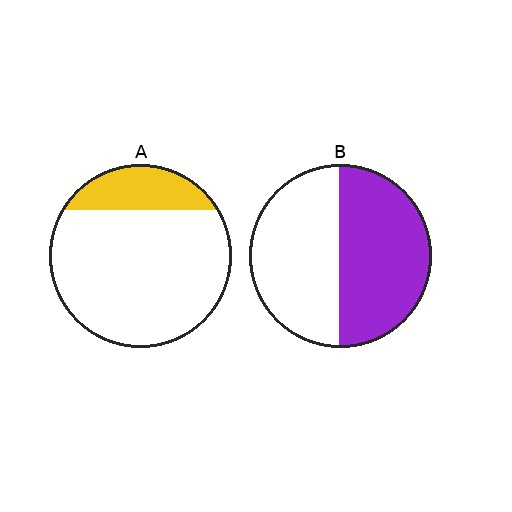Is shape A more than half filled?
No.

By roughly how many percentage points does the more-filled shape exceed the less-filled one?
By roughly 30 percentage points (B over A).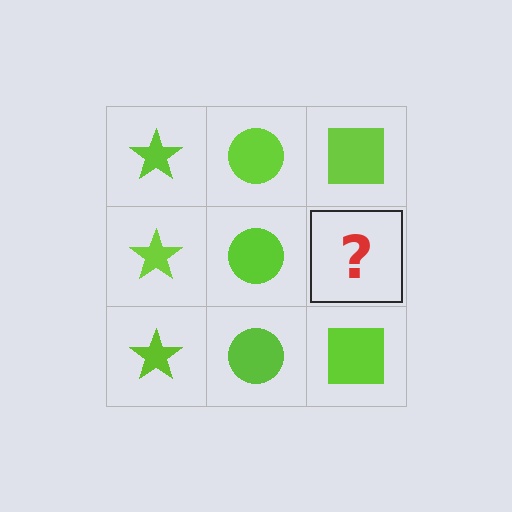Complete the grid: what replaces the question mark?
The question mark should be replaced with a lime square.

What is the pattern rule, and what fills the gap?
The rule is that each column has a consistent shape. The gap should be filled with a lime square.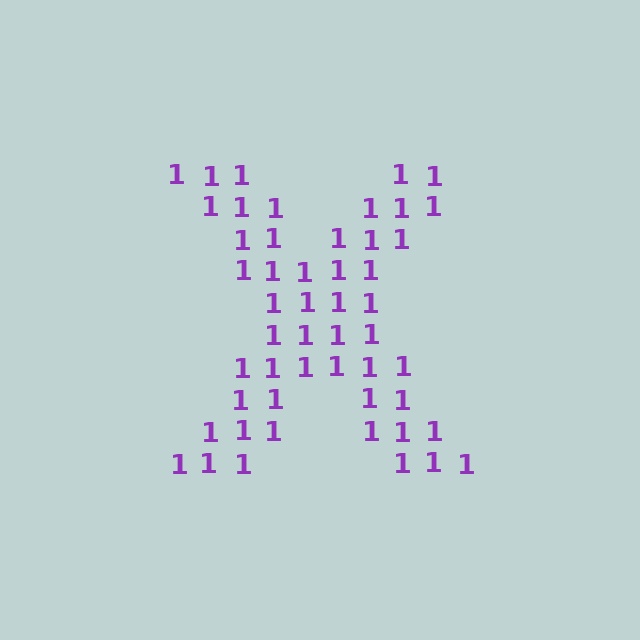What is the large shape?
The large shape is the letter X.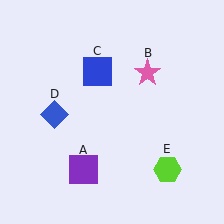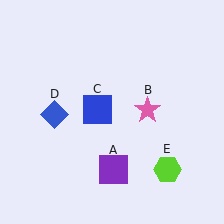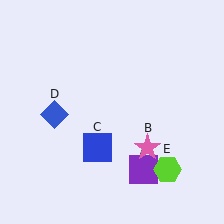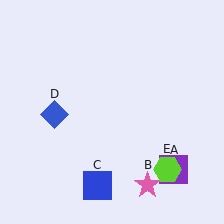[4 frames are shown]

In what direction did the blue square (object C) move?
The blue square (object C) moved down.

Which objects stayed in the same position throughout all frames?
Blue diamond (object D) and lime hexagon (object E) remained stationary.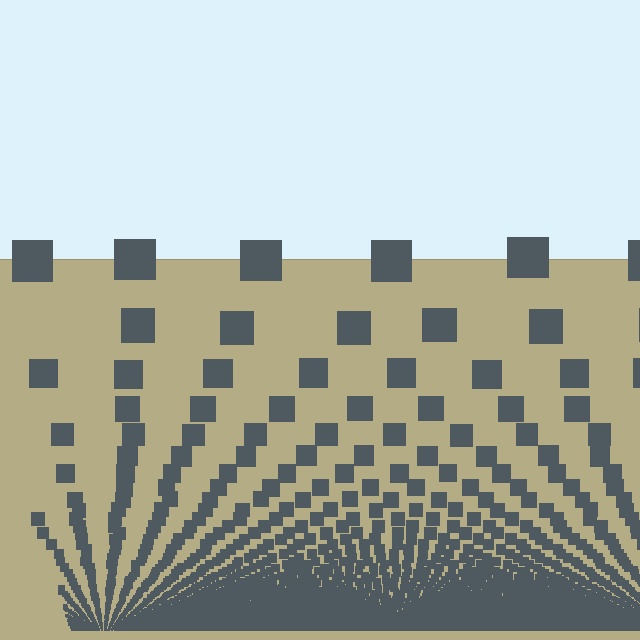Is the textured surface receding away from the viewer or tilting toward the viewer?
The surface appears to tilt toward the viewer. Texture elements get larger and sparser toward the top.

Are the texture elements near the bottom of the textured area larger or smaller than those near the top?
Smaller. The gradient is inverted — elements near the bottom are smaller and denser.